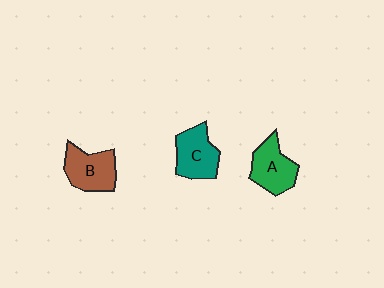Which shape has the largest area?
Shape B (brown).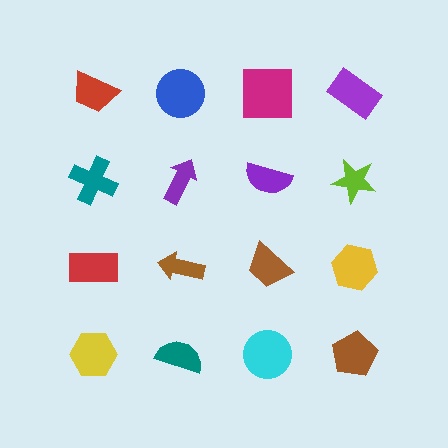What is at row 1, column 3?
A magenta square.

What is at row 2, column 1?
A teal cross.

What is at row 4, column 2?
A teal semicircle.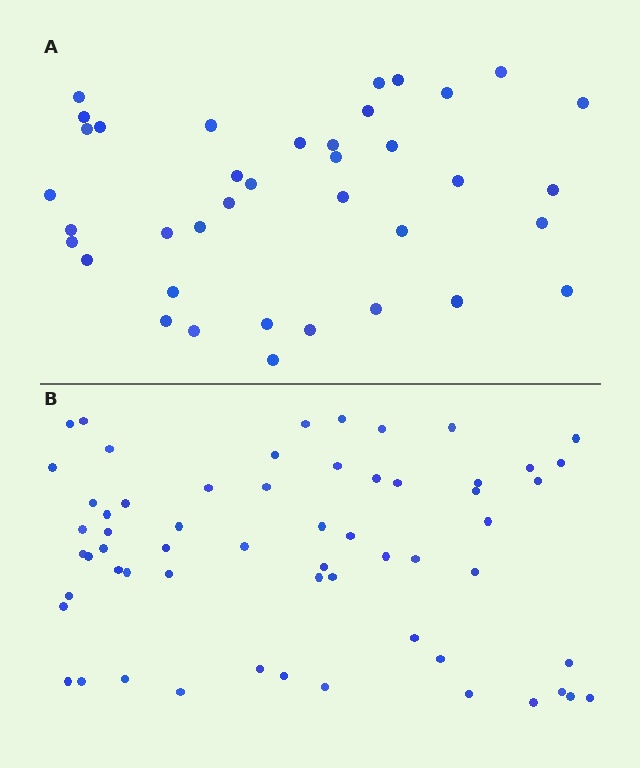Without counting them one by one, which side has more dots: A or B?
Region B (the bottom region) has more dots.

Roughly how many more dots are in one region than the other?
Region B has approximately 20 more dots than region A.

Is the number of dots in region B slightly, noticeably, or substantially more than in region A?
Region B has substantially more. The ratio is roughly 1.6 to 1.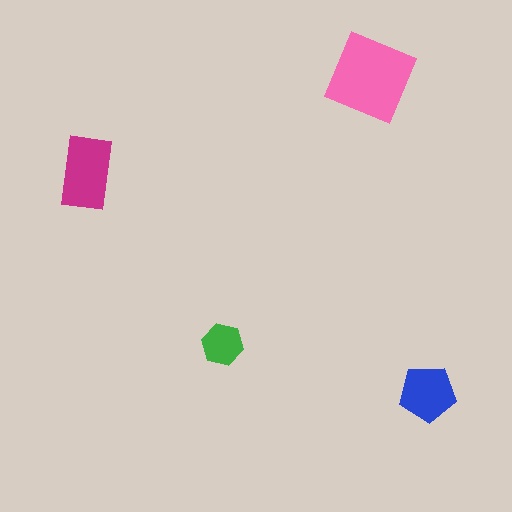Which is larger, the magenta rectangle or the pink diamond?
The pink diamond.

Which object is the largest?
The pink diamond.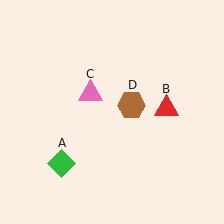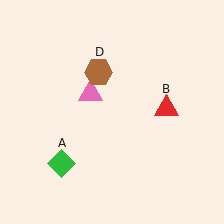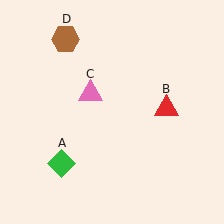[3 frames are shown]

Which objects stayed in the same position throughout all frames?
Green diamond (object A) and red triangle (object B) and pink triangle (object C) remained stationary.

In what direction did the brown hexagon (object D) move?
The brown hexagon (object D) moved up and to the left.